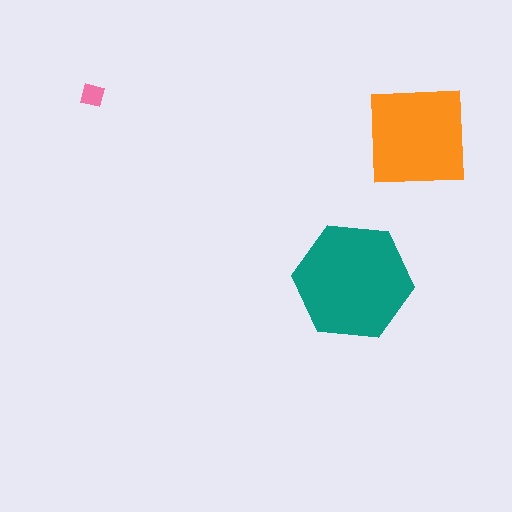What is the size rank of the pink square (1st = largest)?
3rd.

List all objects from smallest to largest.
The pink square, the orange square, the teal hexagon.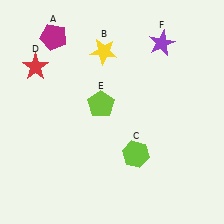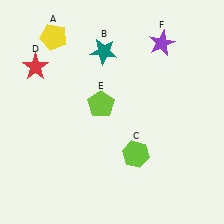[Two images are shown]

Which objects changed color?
A changed from magenta to yellow. B changed from yellow to teal.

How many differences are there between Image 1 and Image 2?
There are 2 differences between the two images.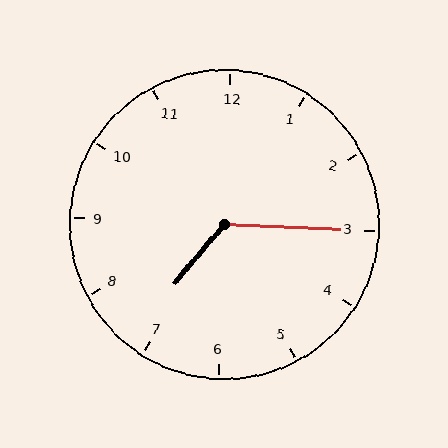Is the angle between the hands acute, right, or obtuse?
It is obtuse.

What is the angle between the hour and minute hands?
Approximately 128 degrees.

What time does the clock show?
7:15.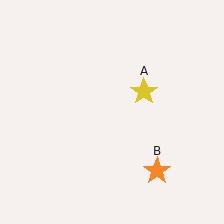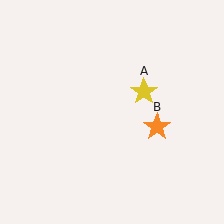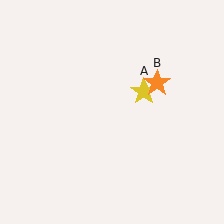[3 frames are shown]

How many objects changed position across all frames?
1 object changed position: orange star (object B).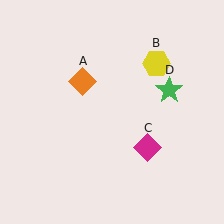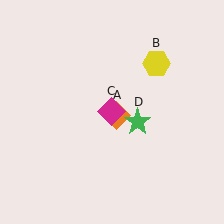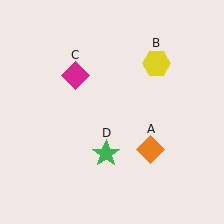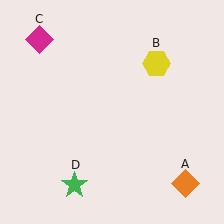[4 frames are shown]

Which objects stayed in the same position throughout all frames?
Yellow hexagon (object B) remained stationary.